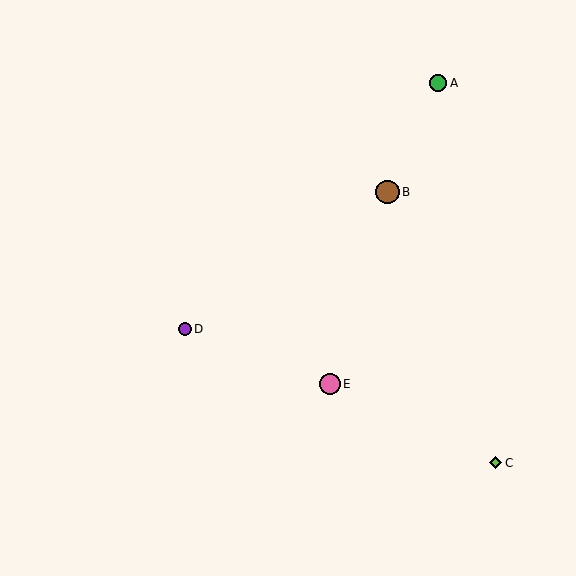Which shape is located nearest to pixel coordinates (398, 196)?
The brown circle (labeled B) at (387, 192) is nearest to that location.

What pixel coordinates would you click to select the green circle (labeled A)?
Click at (438, 83) to select the green circle A.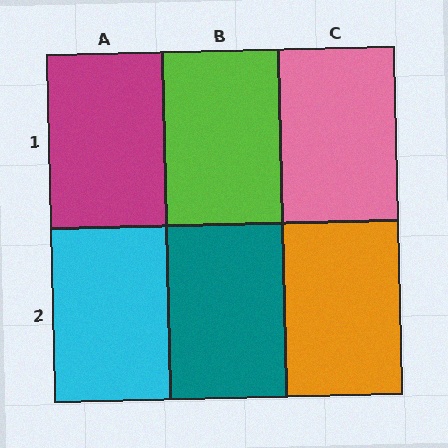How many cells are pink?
1 cell is pink.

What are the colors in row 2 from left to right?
Cyan, teal, orange.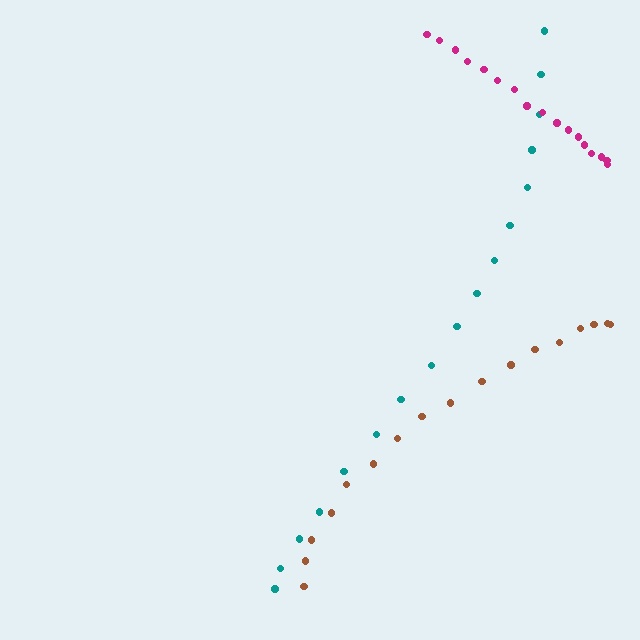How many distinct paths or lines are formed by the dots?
There are 3 distinct paths.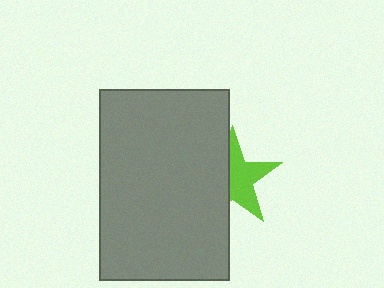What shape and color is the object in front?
The object in front is a gray rectangle.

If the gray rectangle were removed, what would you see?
You would see the complete lime star.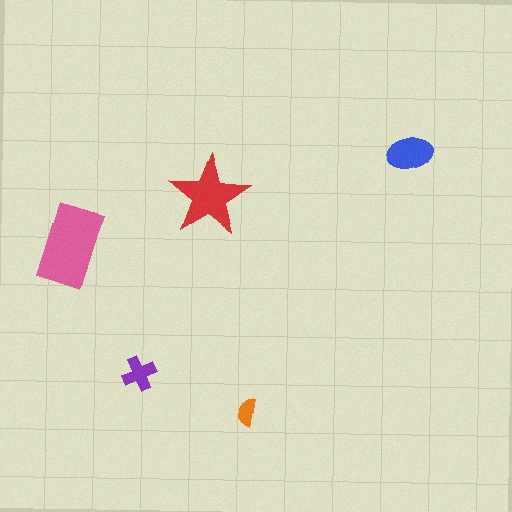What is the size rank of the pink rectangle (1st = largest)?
1st.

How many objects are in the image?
There are 5 objects in the image.